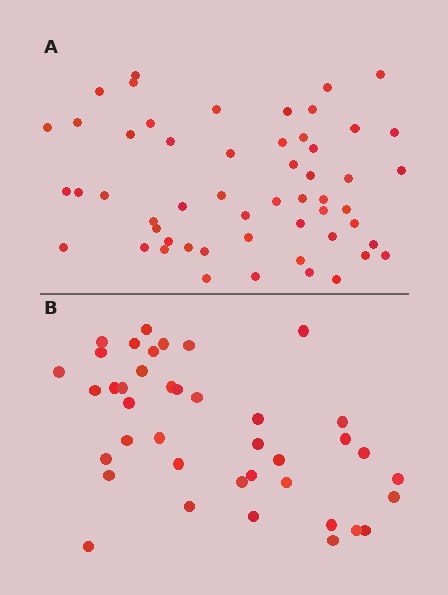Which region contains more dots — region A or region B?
Region A (the top region) has more dots.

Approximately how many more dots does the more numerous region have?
Region A has approximately 15 more dots than region B.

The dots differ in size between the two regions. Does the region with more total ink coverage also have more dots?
No. Region B has more total ink coverage because its dots are larger, but region A actually contains more individual dots. Total area can be misleading — the number of items is what matters here.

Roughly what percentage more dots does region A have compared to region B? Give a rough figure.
About 35% more.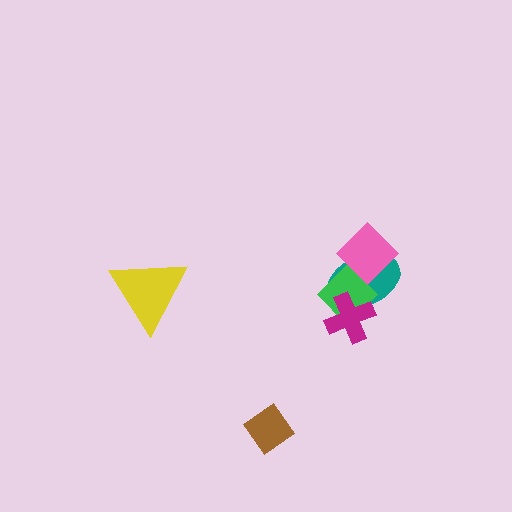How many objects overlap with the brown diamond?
0 objects overlap with the brown diamond.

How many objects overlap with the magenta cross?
2 objects overlap with the magenta cross.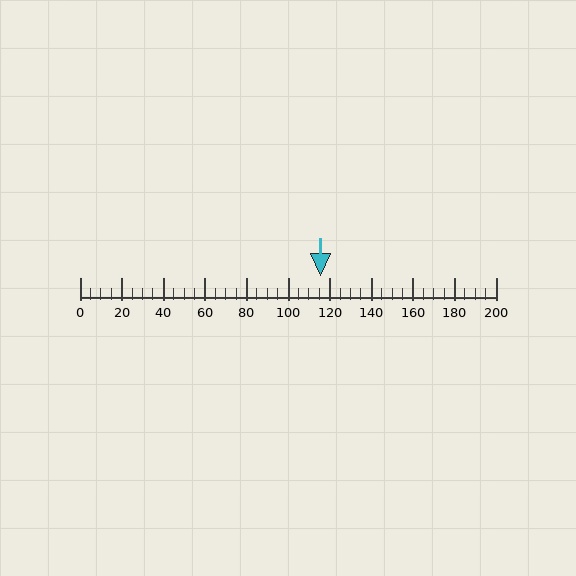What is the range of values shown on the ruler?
The ruler shows values from 0 to 200.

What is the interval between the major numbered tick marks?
The major tick marks are spaced 20 units apart.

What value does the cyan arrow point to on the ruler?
The cyan arrow points to approximately 116.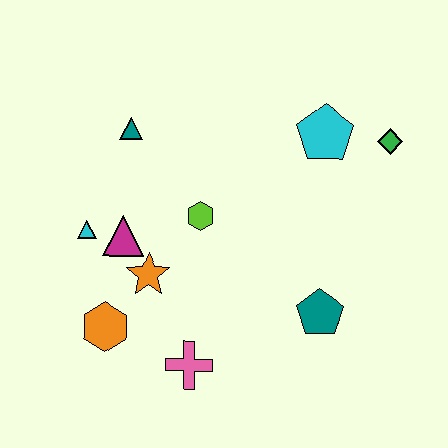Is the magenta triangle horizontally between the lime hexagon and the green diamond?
No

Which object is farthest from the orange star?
The green diamond is farthest from the orange star.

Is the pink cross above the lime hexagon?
No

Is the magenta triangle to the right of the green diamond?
No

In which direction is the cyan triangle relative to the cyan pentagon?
The cyan triangle is to the left of the cyan pentagon.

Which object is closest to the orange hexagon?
The orange star is closest to the orange hexagon.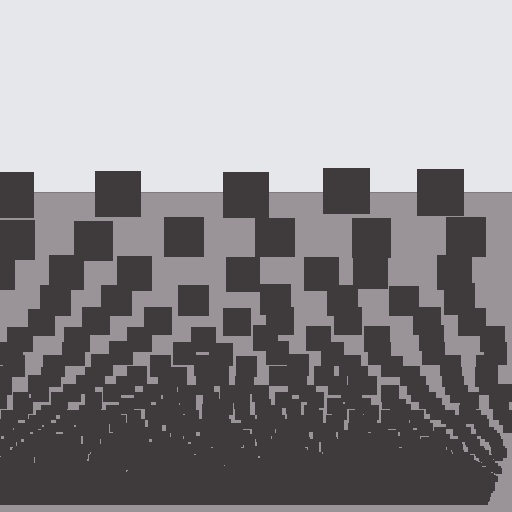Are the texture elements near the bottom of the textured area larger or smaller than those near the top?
Smaller. The gradient is inverted — elements near the bottom are smaller and denser.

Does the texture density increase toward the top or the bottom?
Density increases toward the bottom.